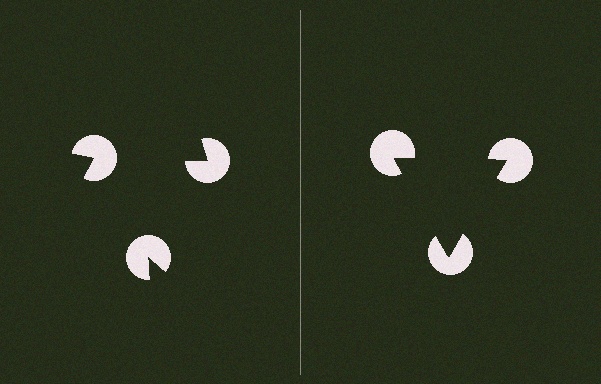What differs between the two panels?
The pac-man discs are positioned identically on both sides; only the wedge orientations differ. On the right they align to a triangle; on the left they are misaligned.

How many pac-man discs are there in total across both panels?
6 — 3 on each side.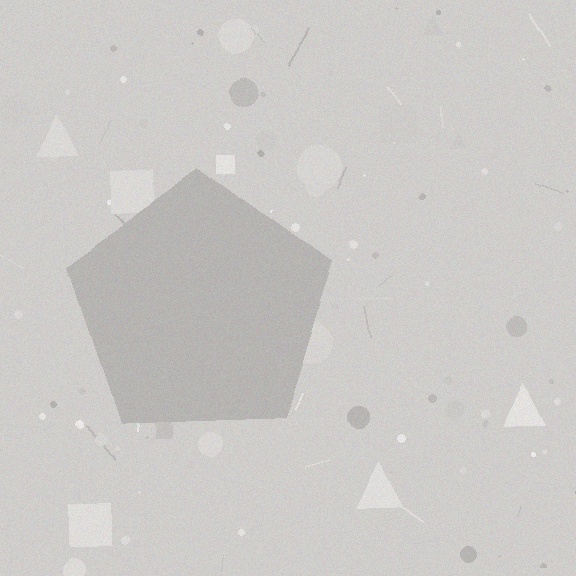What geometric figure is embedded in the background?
A pentagon is embedded in the background.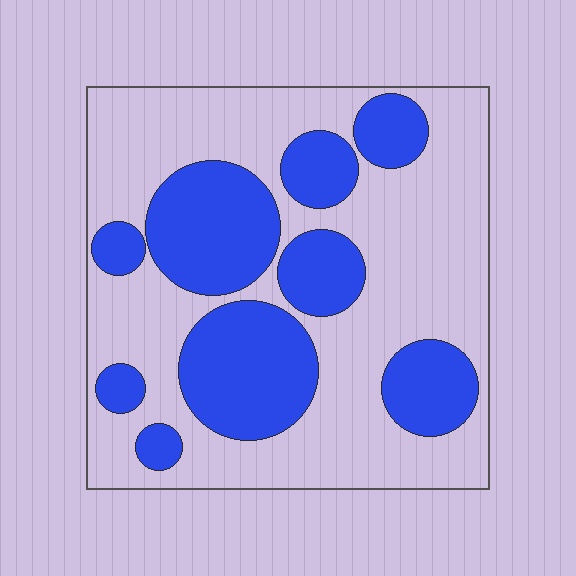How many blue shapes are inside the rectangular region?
9.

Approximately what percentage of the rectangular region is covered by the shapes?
Approximately 35%.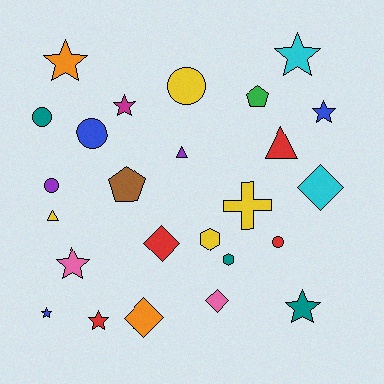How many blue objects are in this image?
There are 3 blue objects.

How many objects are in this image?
There are 25 objects.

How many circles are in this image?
There are 5 circles.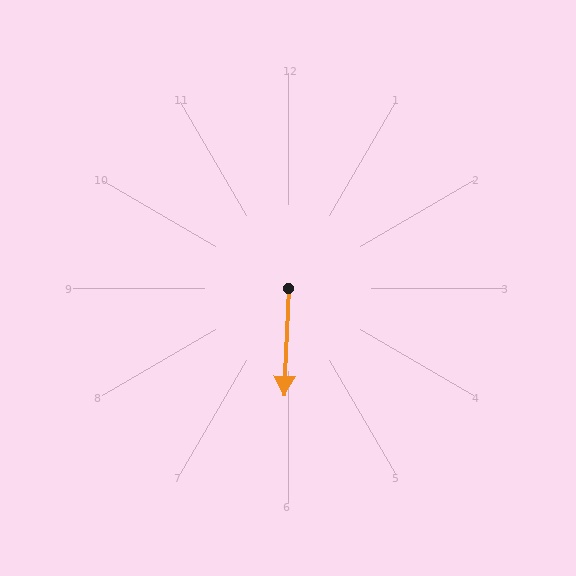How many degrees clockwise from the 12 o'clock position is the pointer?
Approximately 182 degrees.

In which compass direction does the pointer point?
South.